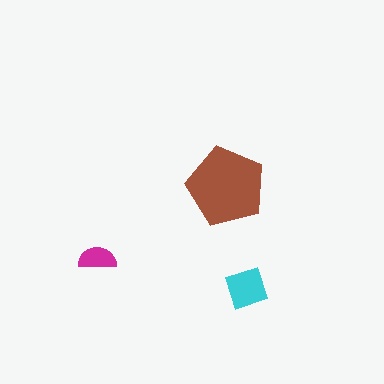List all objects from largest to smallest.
The brown pentagon, the cyan square, the magenta semicircle.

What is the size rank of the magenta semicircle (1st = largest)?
3rd.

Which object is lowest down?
The cyan square is bottommost.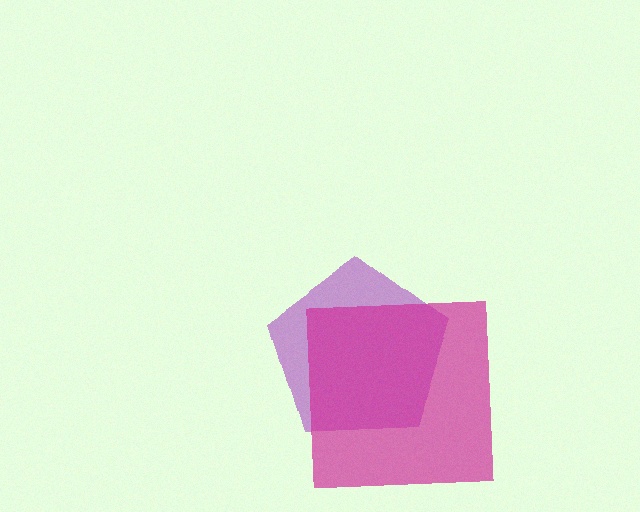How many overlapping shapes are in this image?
There are 2 overlapping shapes in the image.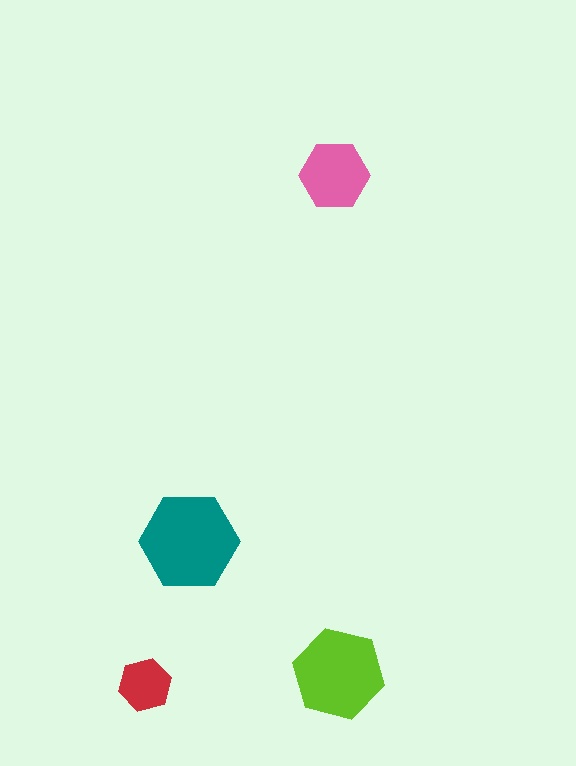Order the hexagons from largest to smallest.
the teal one, the lime one, the pink one, the red one.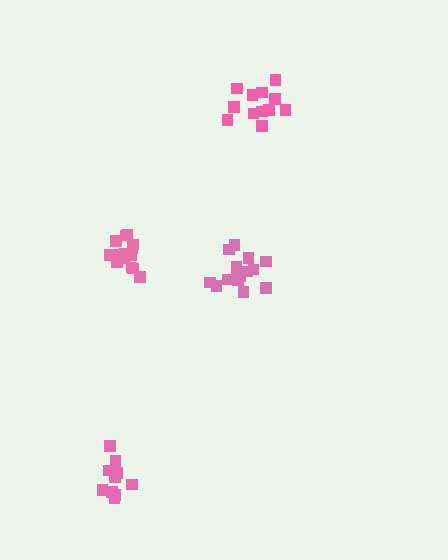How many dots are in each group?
Group 1: 10 dots, Group 2: 15 dots, Group 3: 15 dots, Group 4: 12 dots (52 total).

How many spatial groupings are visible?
There are 4 spatial groupings.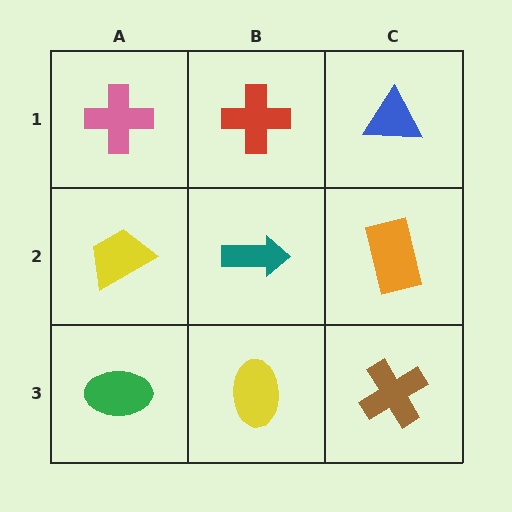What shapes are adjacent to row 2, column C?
A blue triangle (row 1, column C), a brown cross (row 3, column C), a teal arrow (row 2, column B).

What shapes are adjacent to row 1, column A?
A yellow trapezoid (row 2, column A), a red cross (row 1, column B).